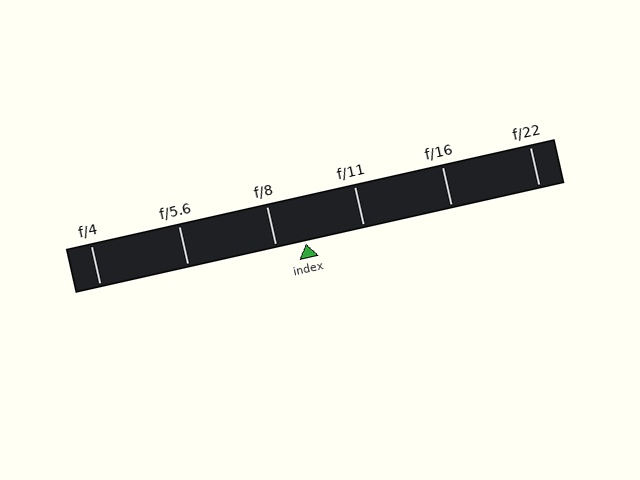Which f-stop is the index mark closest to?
The index mark is closest to f/8.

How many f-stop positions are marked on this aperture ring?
There are 6 f-stop positions marked.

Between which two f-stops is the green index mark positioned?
The index mark is between f/8 and f/11.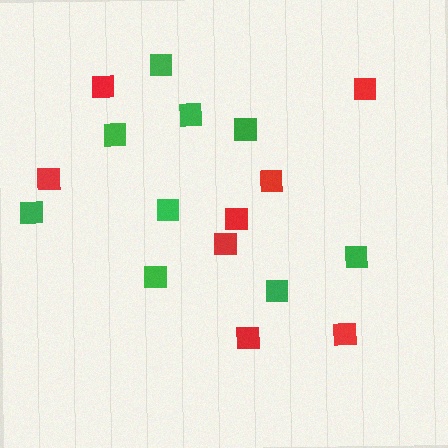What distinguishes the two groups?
There are 2 groups: one group of red squares (8) and one group of green squares (9).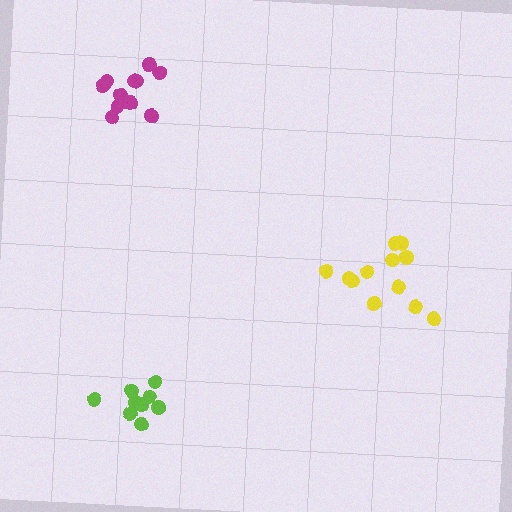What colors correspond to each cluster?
The clusters are colored: magenta, lime, yellow.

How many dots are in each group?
Group 1: 12 dots, Group 2: 9 dots, Group 3: 12 dots (33 total).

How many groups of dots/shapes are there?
There are 3 groups.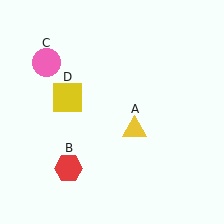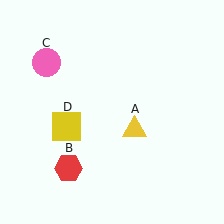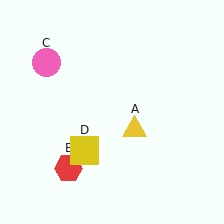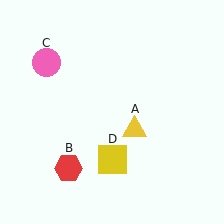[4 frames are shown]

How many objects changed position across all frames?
1 object changed position: yellow square (object D).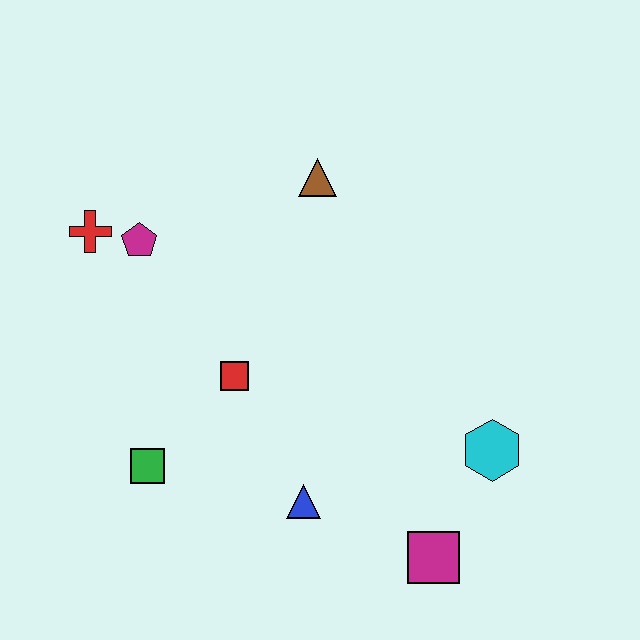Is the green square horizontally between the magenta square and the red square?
No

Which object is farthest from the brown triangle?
The magenta square is farthest from the brown triangle.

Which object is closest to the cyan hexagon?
The magenta square is closest to the cyan hexagon.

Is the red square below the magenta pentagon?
Yes